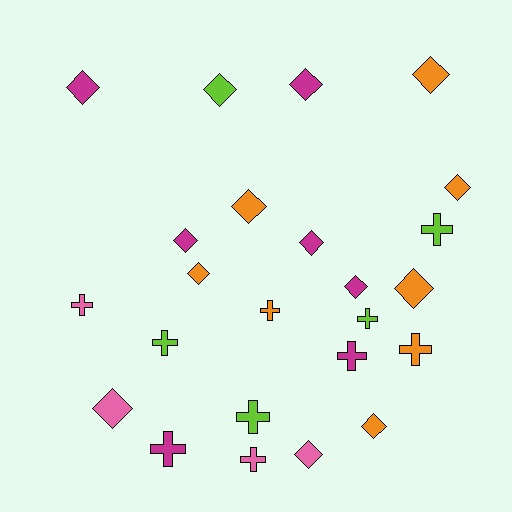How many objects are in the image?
There are 24 objects.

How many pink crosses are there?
There are 2 pink crosses.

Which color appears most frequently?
Orange, with 8 objects.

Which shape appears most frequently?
Diamond, with 14 objects.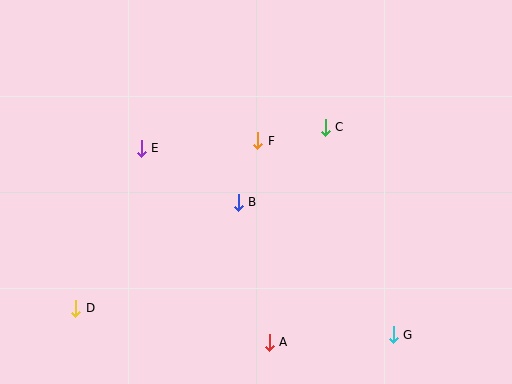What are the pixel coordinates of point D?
Point D is at (76, 308).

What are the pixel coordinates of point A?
Point A is at (269, 342).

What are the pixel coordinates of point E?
Point E is at (141, 148).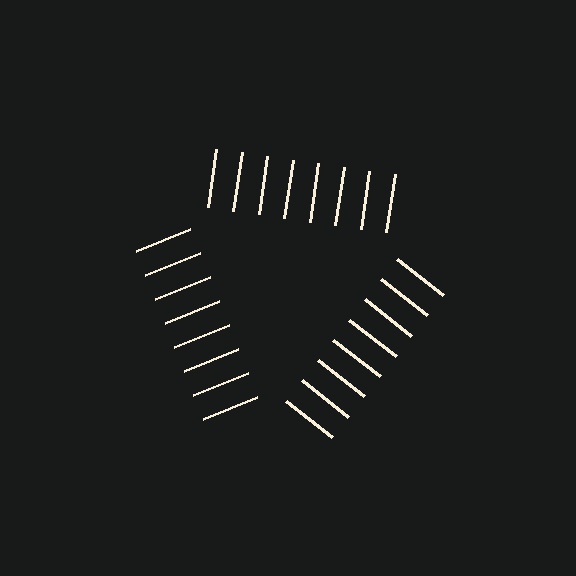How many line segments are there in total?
24 — 8 along each of the 3 edges.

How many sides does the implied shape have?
3 sides — the line-ends trace a triangle.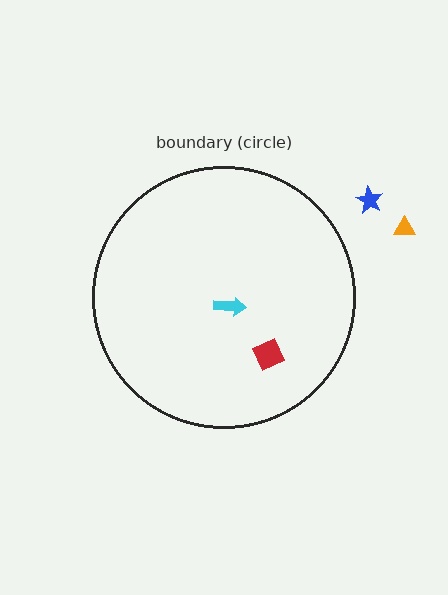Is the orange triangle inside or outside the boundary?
Outside.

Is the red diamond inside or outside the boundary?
Inside.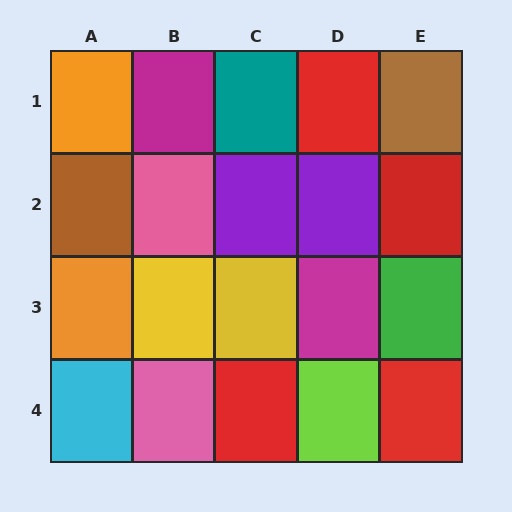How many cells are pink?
2 cells are pink.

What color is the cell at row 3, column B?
Yellow.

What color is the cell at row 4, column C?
Red.